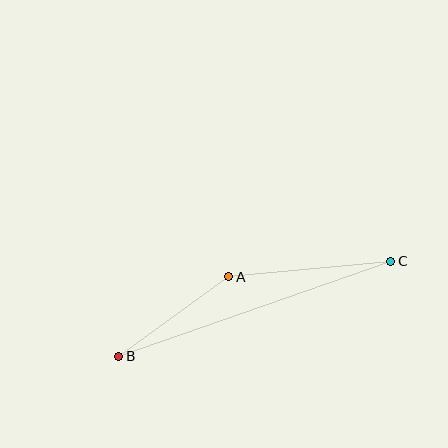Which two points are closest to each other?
Points A and B are closest to each other.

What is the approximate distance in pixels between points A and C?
The distance between A and C is approximately 162 pixels.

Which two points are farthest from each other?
Points B and C are farthest from each other.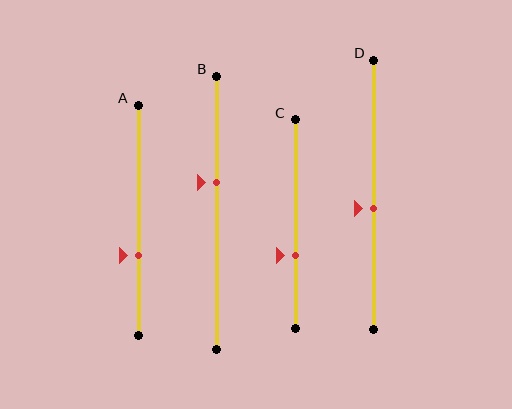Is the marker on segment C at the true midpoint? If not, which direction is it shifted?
No, the marker on segment C is shifted downward by about 15% of the segment length.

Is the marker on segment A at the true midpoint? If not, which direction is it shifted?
No, the marker on segment A is shifted downward by about 15% of the segment length.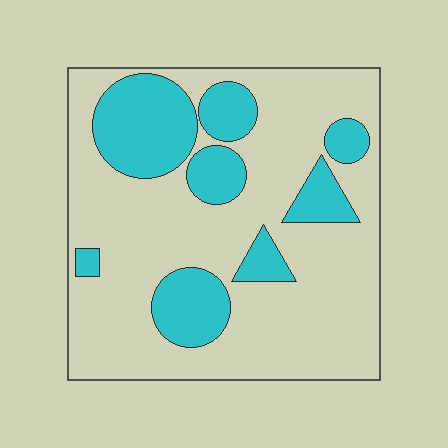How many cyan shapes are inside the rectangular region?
8.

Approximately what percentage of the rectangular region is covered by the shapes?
Approximately 25%.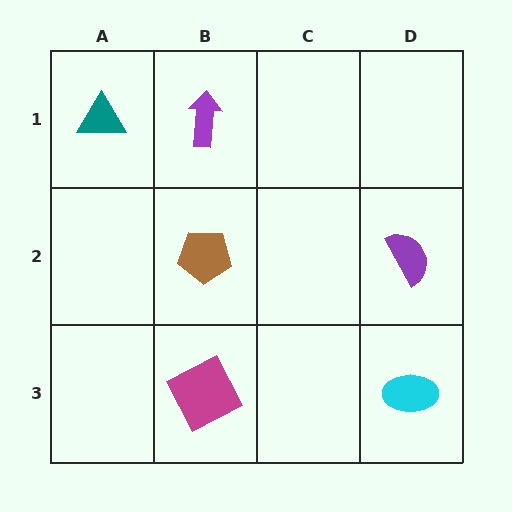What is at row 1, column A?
A teal triangle.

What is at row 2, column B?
A brown pentagon.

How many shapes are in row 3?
2 shapes.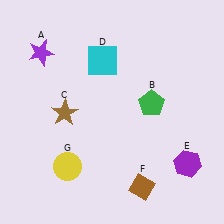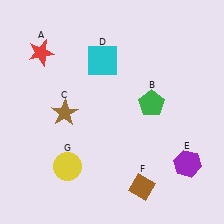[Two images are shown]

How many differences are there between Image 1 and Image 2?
There is 1 difference between the two images.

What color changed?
The star (A) changed from purple in Image 1 to red in Image 2.